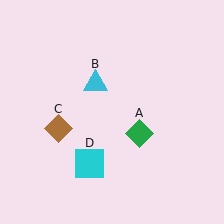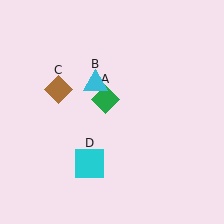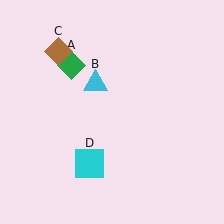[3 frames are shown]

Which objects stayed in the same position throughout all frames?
Cyan triangle (object B) and cyan square (object D) remained stationary.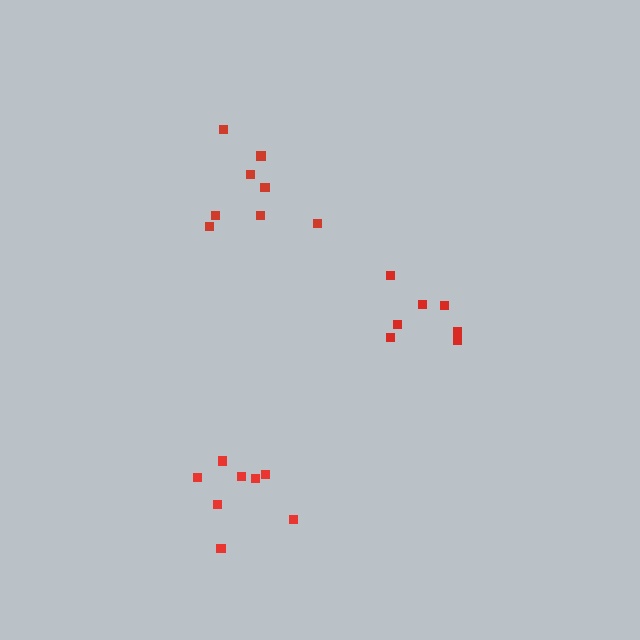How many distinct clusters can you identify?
There are 3 distinct clusters.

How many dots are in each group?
Group 1: 7 dots, Group 2: 8 dots, Group 3: 8 dots (23 total).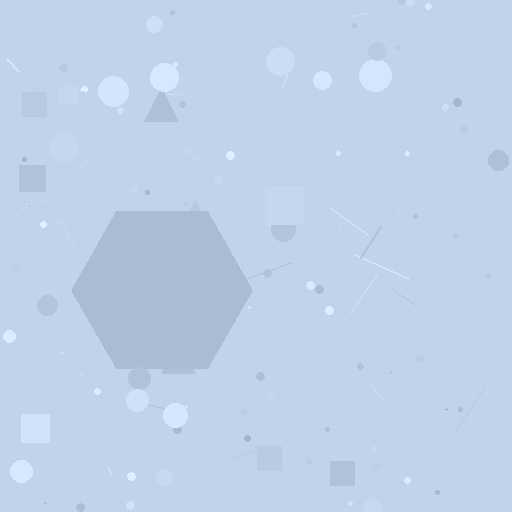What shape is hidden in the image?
A hexagon is hidden in the image.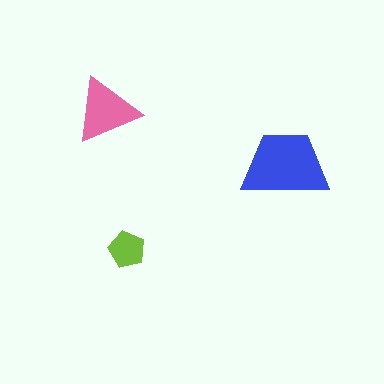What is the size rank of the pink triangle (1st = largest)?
2nd.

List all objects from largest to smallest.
The blue trapezoid, the pink triangle, the lime pentagon.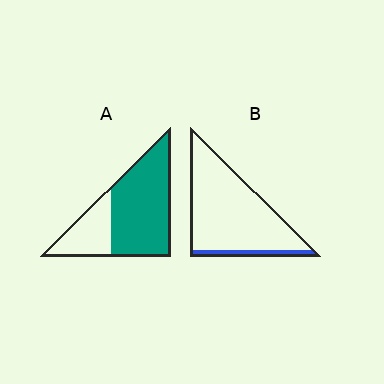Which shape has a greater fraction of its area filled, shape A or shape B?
Shape A.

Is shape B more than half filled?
No.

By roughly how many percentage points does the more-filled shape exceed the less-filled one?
By roughly 60 percentage points (A over B).